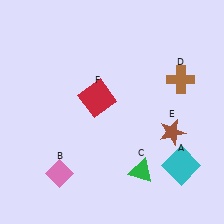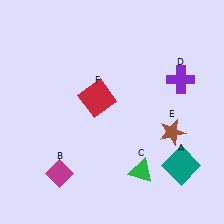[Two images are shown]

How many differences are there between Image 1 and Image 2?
There are 3 differences between the two images.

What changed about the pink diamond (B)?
In Image 1, B is pink. In Image 2, it changed to magenta.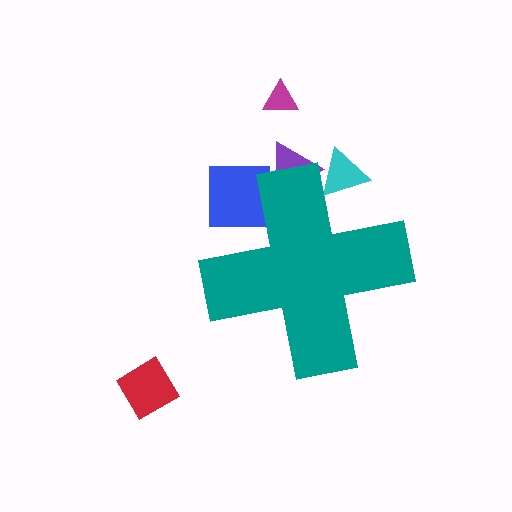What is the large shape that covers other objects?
A teal cross.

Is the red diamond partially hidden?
No, the red diamond is fully visible.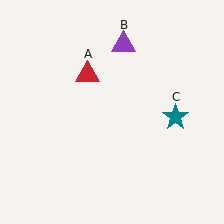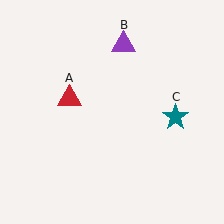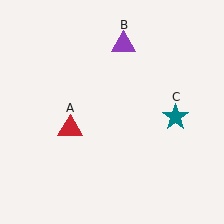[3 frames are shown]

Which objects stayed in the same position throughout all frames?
Purple triangle (object B) and teal star (object C) remained stationary.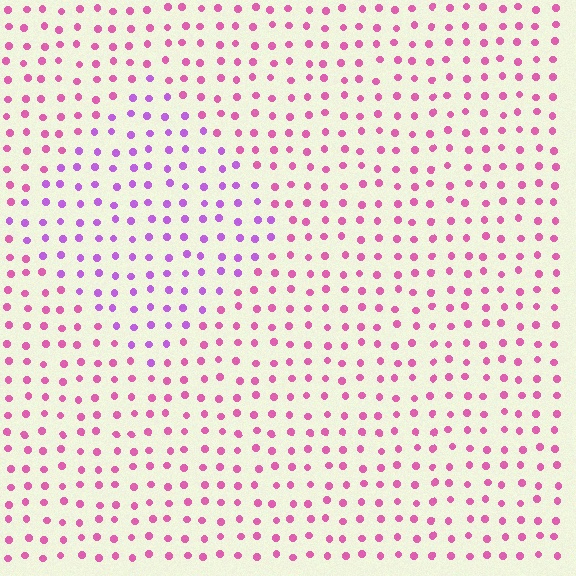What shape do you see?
I see a diamond.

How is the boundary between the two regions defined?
The boundary is defined purely by a slight shift in hue (about 37 degrees). Spacing, size, and orientation are identical on both sides.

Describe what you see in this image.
The image is filled with small pink elements in a uniform arrangement. A diamond-shaped region is visible where the elements are tinted to a slightly different hue, forming a subtle color boundary.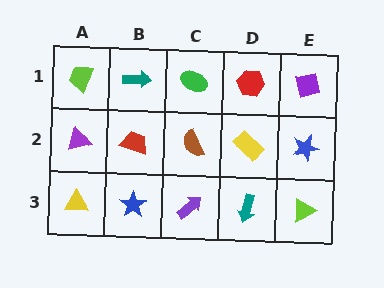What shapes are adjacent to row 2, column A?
A lime trapezoid (row 1, column A), a yellow triangle (row 3, column A), a red trapezoid (row 2, column B).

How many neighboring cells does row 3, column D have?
3.